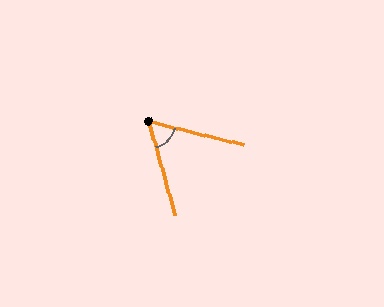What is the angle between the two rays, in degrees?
Approximately 61 degrees.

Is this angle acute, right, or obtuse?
It is acute.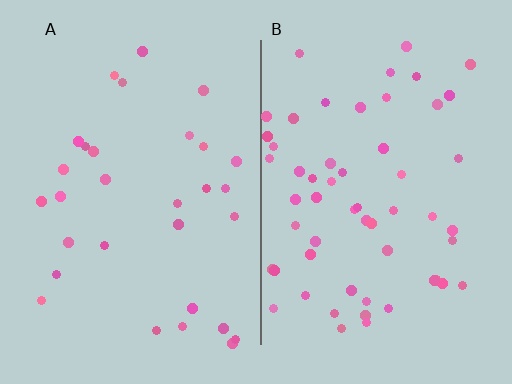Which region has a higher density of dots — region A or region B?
B (the right).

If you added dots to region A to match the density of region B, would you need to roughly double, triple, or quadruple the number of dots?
Approximately double.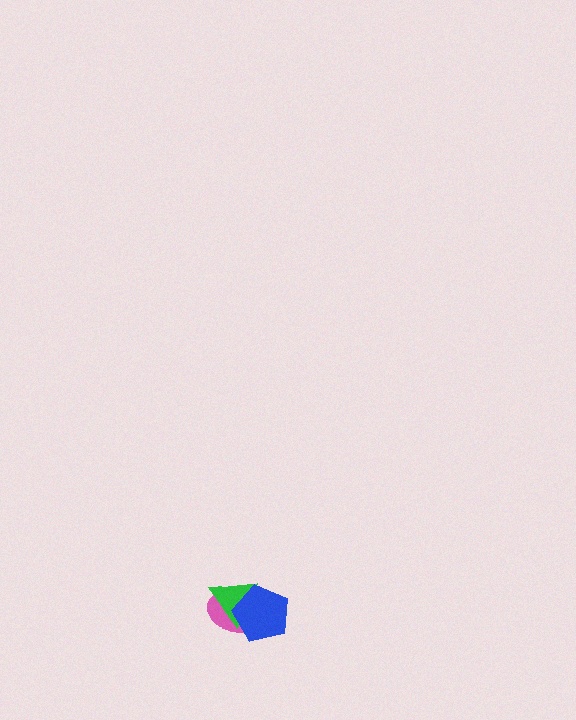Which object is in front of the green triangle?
The blue pentagon is in front of the green triangle.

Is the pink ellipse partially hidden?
Yes, it is partially covered by another shape.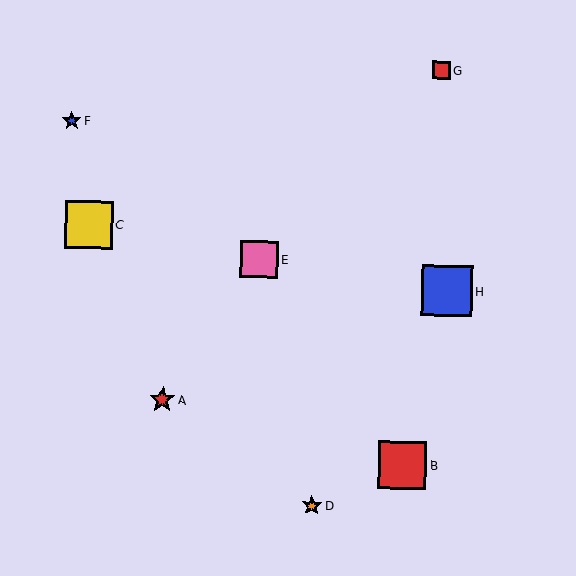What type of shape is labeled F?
Shape F is a blue star.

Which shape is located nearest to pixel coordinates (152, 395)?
The red star (labeled A) at (163, 400) is nearest to that location.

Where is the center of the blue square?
The center of the blue square is at (447, 291).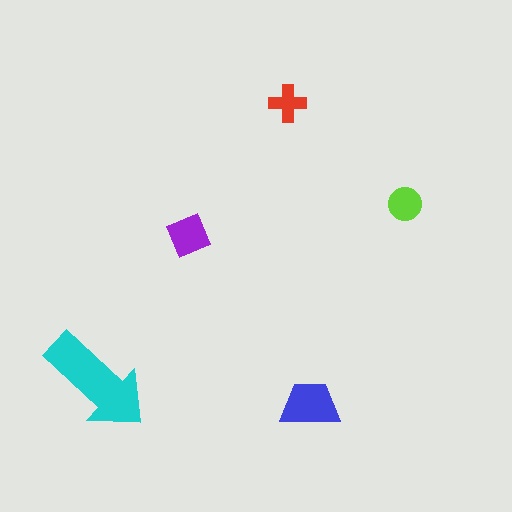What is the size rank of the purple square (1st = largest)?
3rd.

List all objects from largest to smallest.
The cyan arrow, the blue trapezoid, the purple square, the lime circle, the red cross.